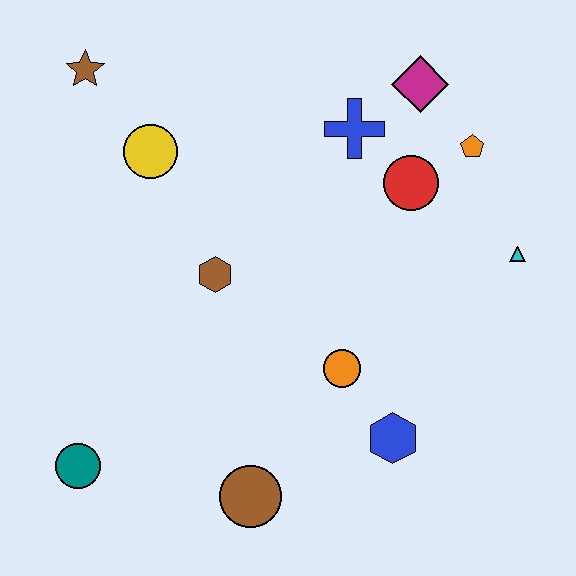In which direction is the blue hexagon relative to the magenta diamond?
The blue hexagon is below the magenta diamond.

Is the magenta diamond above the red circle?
Yes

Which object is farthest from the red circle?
The teal circle is farthest from the red circle.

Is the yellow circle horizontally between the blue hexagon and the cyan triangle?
No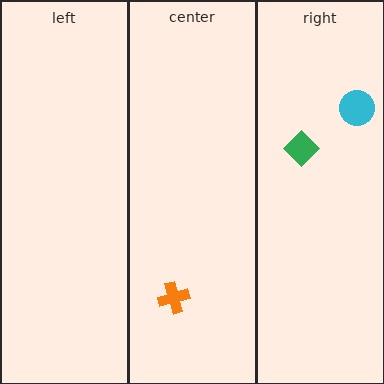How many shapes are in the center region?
1.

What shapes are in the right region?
The green diamond, the cyan circle.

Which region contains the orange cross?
The center region.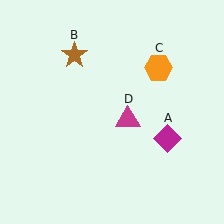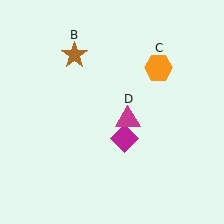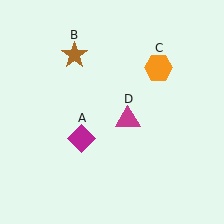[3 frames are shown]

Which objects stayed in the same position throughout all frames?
Brown star (object B) and orange hexagon (object C) and magenta triangle (object D) remained stationary.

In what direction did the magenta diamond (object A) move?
The magenta diamond (object A) moved left.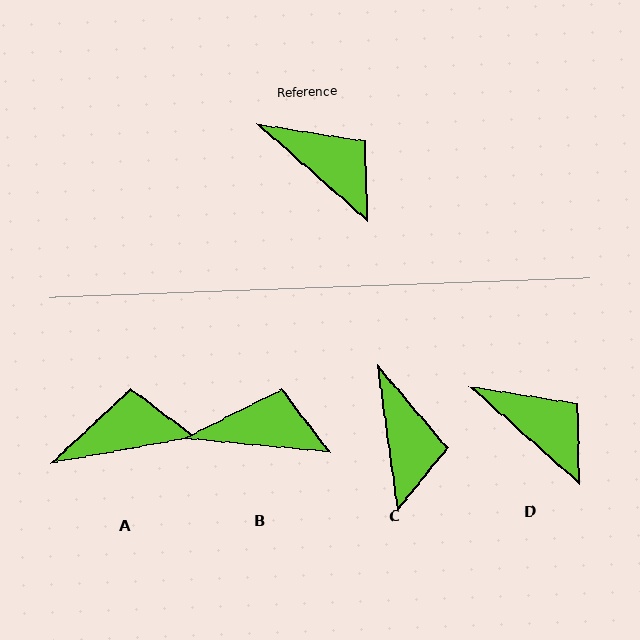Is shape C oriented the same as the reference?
No, it is off by about 41 degrees.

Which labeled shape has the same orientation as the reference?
D.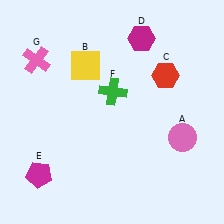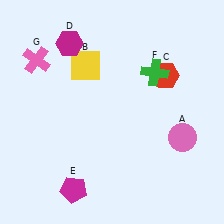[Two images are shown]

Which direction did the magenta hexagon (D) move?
The magenta hexagon (D) moved left.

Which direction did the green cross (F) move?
The green cross (F) moved right.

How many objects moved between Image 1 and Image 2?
3 objects moved between the two images.